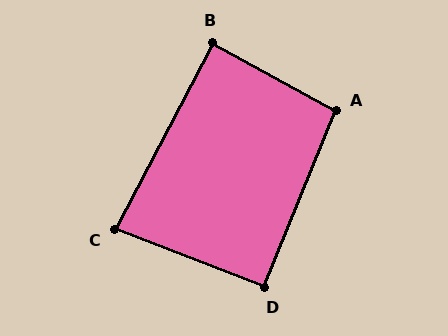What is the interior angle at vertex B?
Approximately 89 degrees (approximately right).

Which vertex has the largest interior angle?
A, at approximately 97 degrees.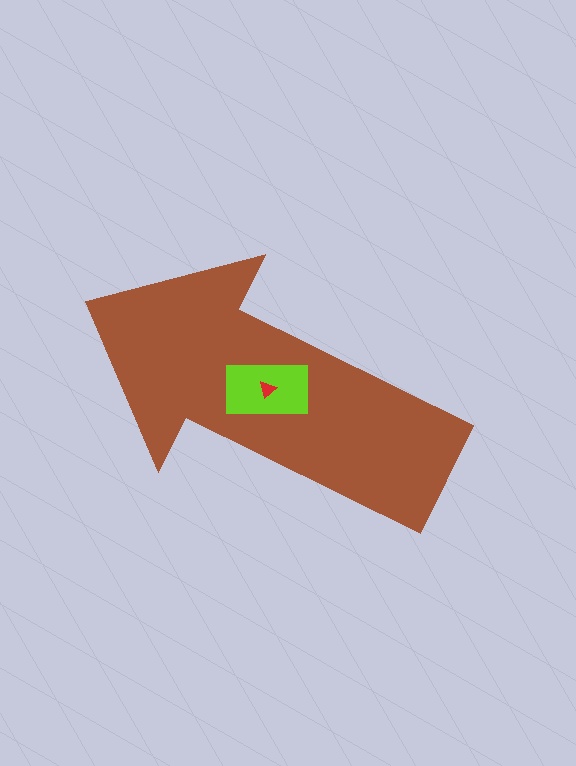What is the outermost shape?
The brown arrow.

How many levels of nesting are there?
3.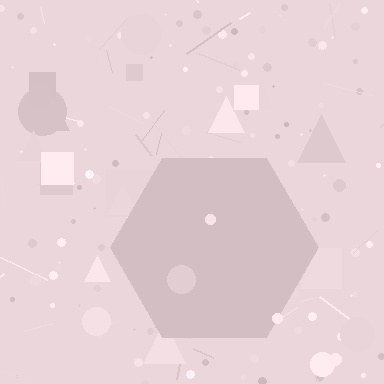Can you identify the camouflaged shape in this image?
The camouflaged shape is a hexagon.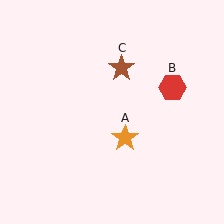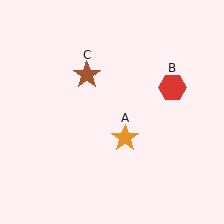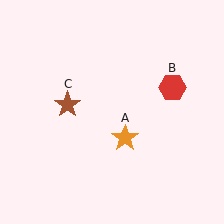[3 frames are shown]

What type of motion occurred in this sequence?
The brown star (object C) rotated counterclockwise around the center of the scene.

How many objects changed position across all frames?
1 object changed position: brown star (object C).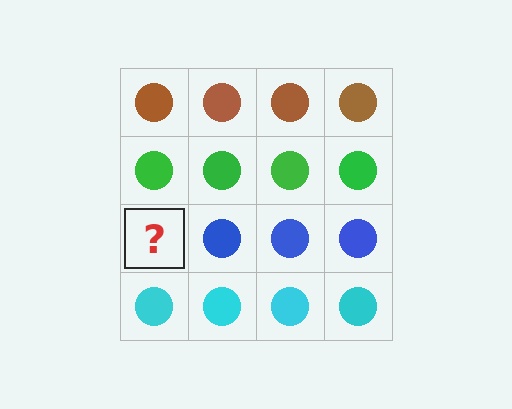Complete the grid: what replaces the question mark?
The question mark should be replaced with a blue circle.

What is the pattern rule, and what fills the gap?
The rule is that each row has a consistent color. The gap should be filled with a blue circle.